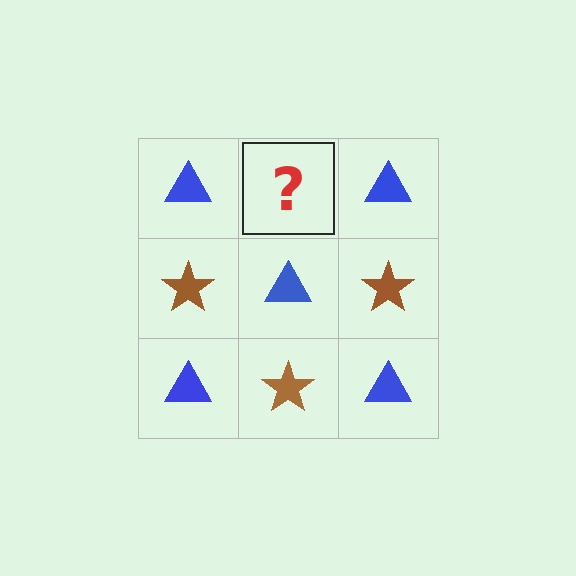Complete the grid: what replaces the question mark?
The question mark should be replaced with a brown star.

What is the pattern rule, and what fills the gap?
The rule is that it alternates blue triangle and brown star in a checkerboard pattern. The gap should be filled with a brown star.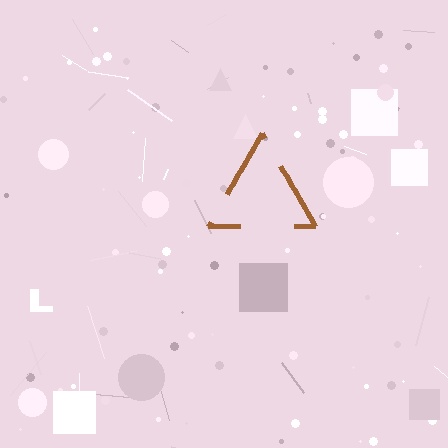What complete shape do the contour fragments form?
The contour fragments form a triangle.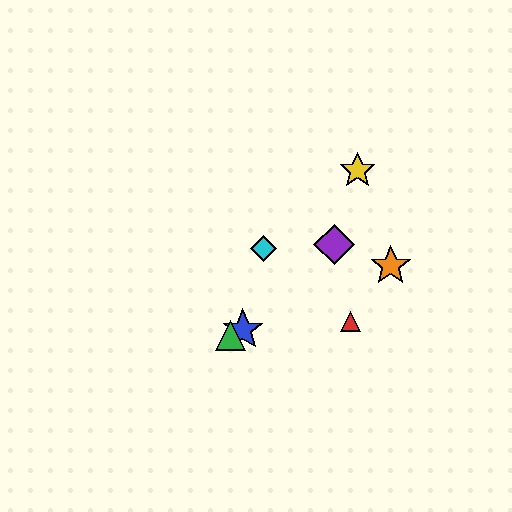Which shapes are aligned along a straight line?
The blue star, the green triangle, the orange star are aligned along a straight line.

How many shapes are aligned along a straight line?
3 shapes (the blue star, the green triangle, the orange star) are aligned along a straight line.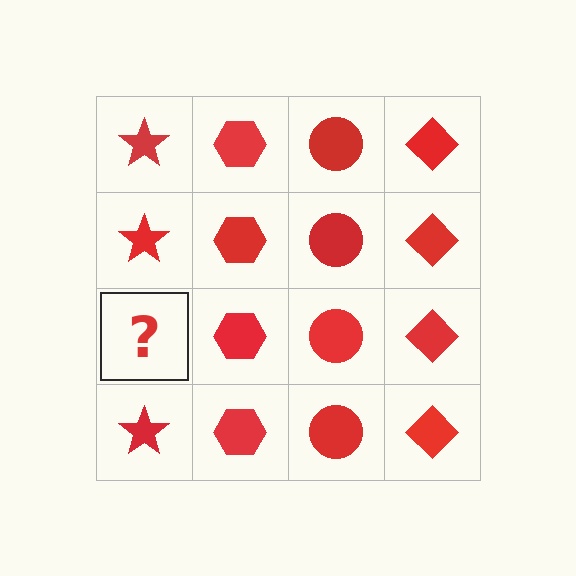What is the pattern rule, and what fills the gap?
The rule is that each column has a consistent shape. The gap should be filled with a red star.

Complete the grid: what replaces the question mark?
The question mark should be replaced with a red star.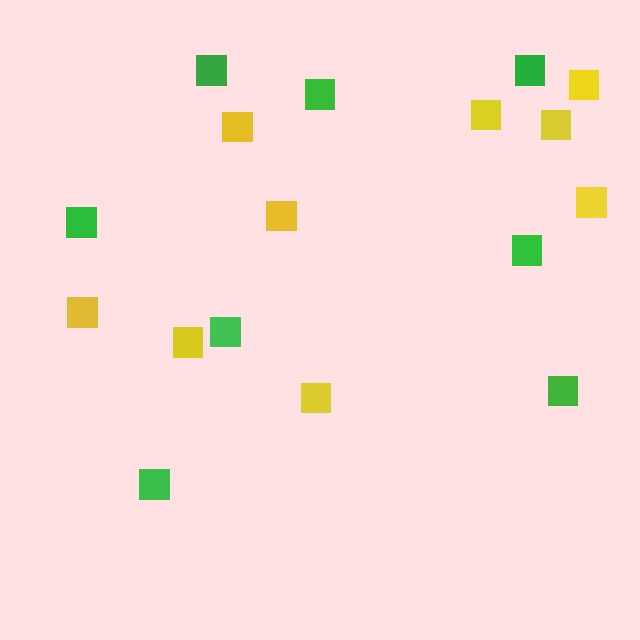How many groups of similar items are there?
There are 2 groups: one group of green squares (8) and one group of yellow squares (9).